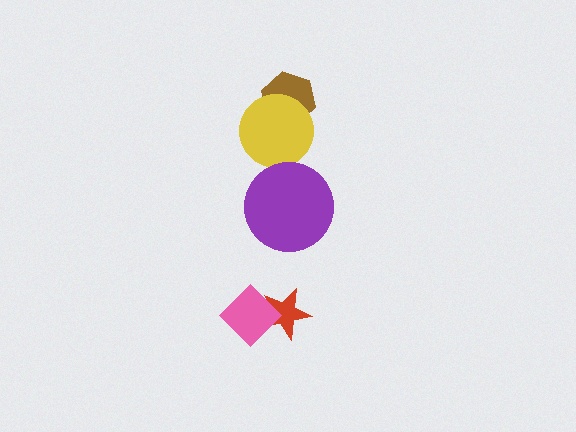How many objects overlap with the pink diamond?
1 object overlaps with the pink diamond.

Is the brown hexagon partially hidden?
Yes, it is partially covered by another shape.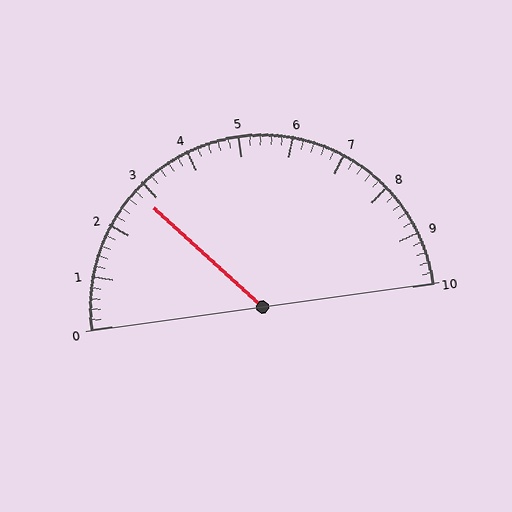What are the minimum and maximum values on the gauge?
The gauge ranges from 0 to 10.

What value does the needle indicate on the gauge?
The needle indicates approximately 2.8.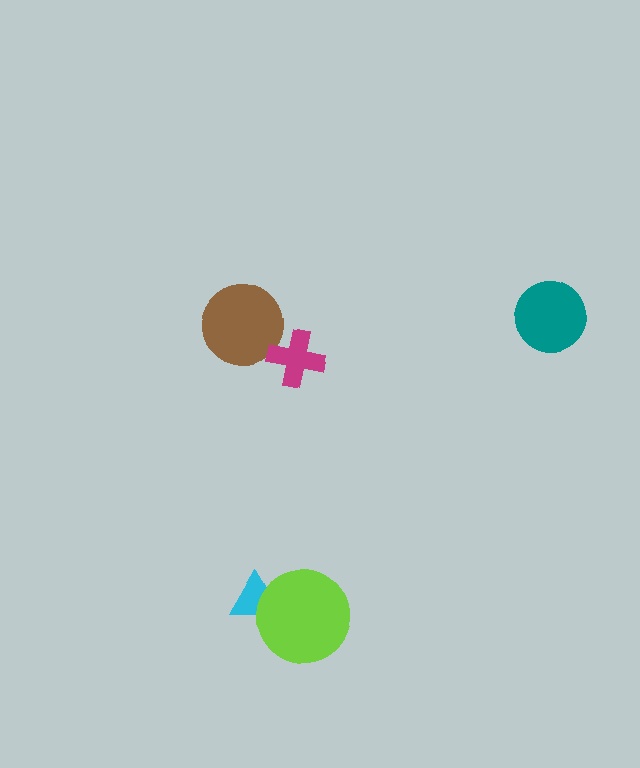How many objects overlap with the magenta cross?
0 objects overlap with the magenta cross.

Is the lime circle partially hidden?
No, no other shape covers it.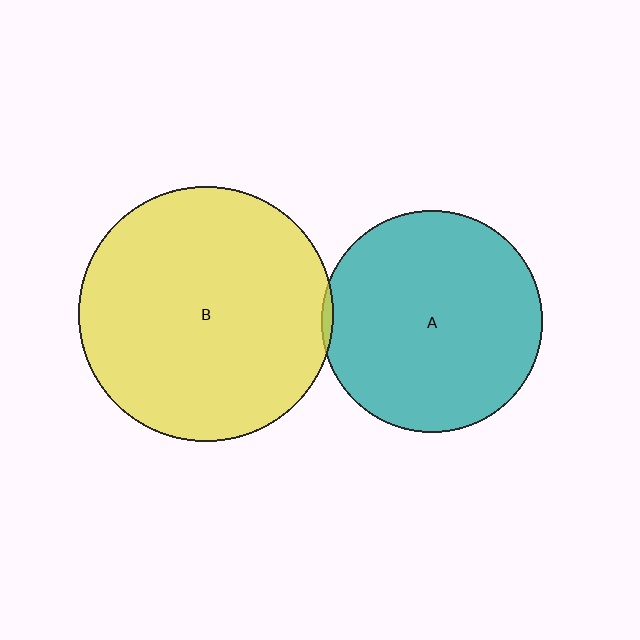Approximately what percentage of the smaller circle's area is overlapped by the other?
Approximately 5%.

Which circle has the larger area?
Circle B (yellow).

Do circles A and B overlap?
Yes.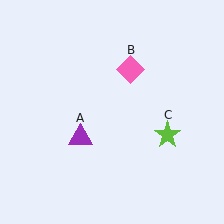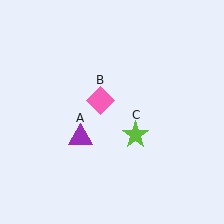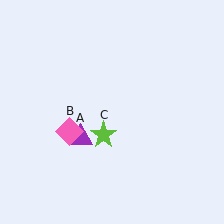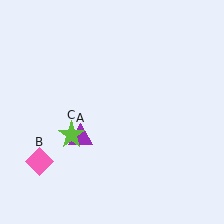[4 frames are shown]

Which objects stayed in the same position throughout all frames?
Purple triangle (object A) remained stationary.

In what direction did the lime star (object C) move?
The lime star (object C) moved left.